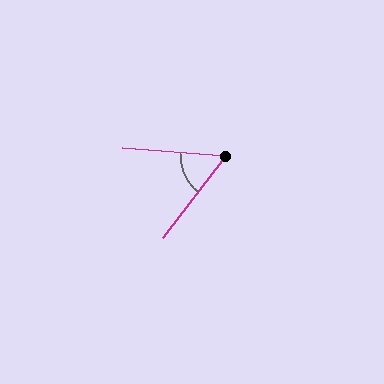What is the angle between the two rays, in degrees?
Approximately 57 degrees.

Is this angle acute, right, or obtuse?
It is acute.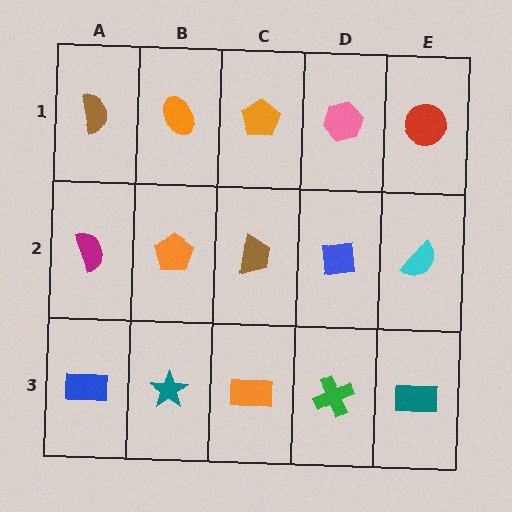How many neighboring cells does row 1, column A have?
2.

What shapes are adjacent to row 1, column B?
An orange pentagon (row 2, column B), a brown semicircle (row 1, column A), an orange pentagon (row 1, column C).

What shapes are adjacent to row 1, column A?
A magenta semicircle (row 2, column A), an orange ellipse (row 1, column B).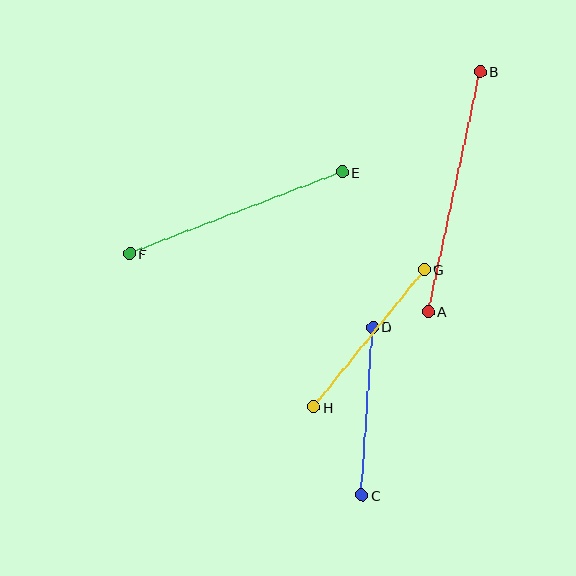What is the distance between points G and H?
The distance is approximately 177 pixels.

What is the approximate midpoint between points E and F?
The midpoint is at approximately (236, 213) pixels.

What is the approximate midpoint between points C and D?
The midpoint is at approximately (367, 411) pixels.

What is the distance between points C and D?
The distance is approximately 168 pixels.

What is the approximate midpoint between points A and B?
The midpoint is at approximately (454, 191) pixels.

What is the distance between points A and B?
The distance is approximately 245 pixels.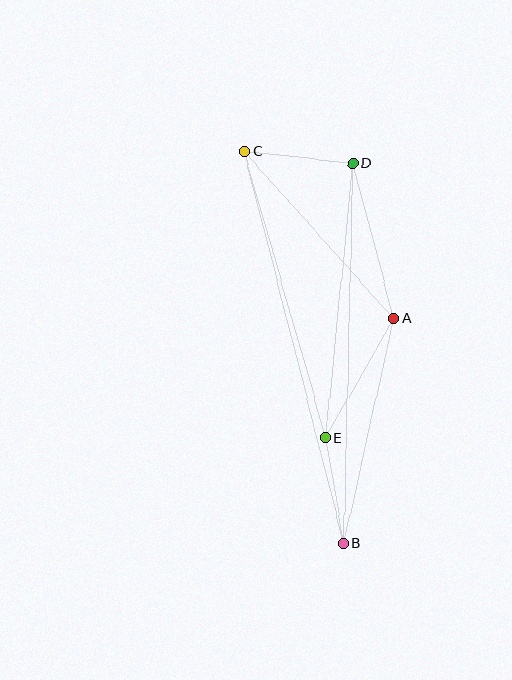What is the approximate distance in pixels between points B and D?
The distance between B and D is approximately 380 pixels.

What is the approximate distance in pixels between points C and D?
The distance between C and D is approximately 109 pixels.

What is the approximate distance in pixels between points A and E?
The distance between A and E is approximately 137 pixels.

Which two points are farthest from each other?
Points B and C are farthest from each other.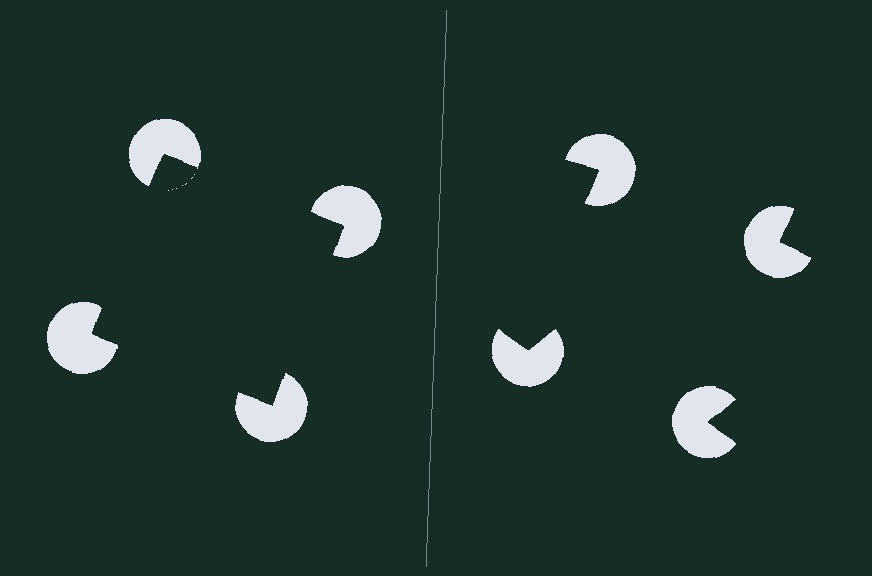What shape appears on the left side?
An illusory square.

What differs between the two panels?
The pac-man discs are positioned identically on both sides; only the wedge orientations differ. On the left they align to a square; on the right they are misaligned.